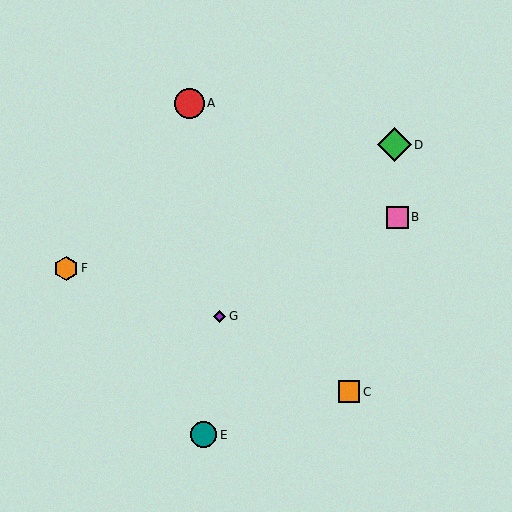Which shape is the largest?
The green diamond (labeled D) is the largest.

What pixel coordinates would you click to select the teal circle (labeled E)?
Click at (204, 435) to select the teal circle E.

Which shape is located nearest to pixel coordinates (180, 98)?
The red circle (labeled A) at (189, 103) is nearest to that location.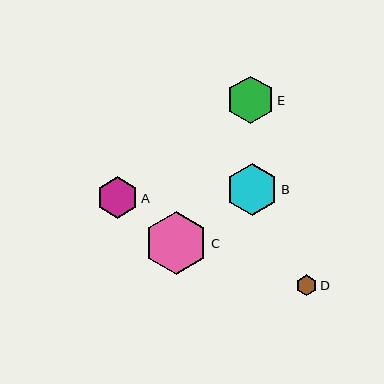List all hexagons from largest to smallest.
From largest to smallest: C, B, E, A, D.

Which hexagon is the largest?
Hexagon C is the largest with a size of approximately 64 pixels.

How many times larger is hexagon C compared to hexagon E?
Hexagon C is approximately 1.3 times the size of hexagon E.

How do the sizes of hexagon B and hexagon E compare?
Hexagon B and hexagon E are approximately the same size.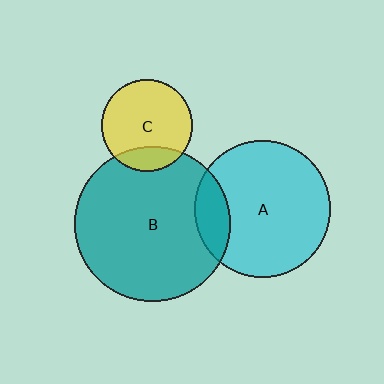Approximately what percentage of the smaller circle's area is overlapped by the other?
Approximately 20%.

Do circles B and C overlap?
Yes.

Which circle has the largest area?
Circle B (teal).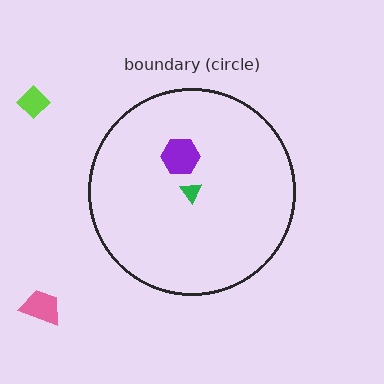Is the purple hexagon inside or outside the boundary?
Inside.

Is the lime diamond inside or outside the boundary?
Outside.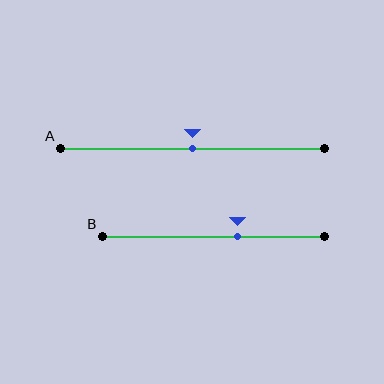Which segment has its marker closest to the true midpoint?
Segment A has its marker closest to the true midpoint.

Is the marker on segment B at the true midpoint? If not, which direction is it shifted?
No, the marker on segment B is shifted to the right by about 11% of the segment length.